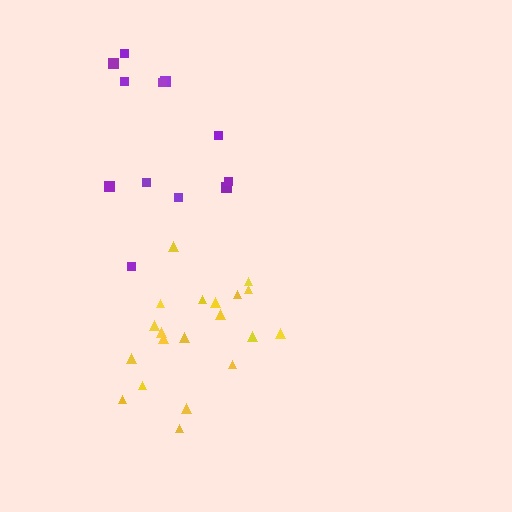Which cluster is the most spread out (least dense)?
Purple.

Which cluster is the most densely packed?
Yellow.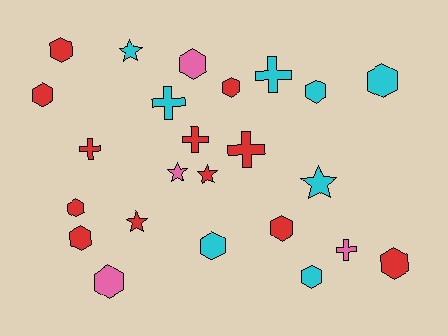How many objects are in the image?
There are 24 objects.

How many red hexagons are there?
There are 7 red hexagons.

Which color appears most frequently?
Red, with 12 objects.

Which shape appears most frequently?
Hexagon, with 13 objects.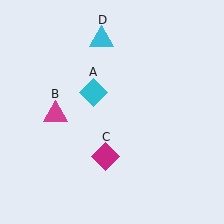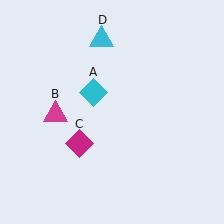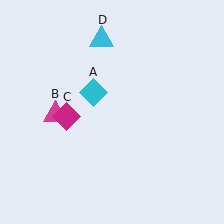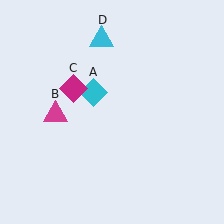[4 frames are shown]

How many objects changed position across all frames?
1 object changed position: magenta diamond (object C).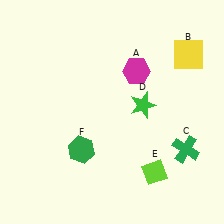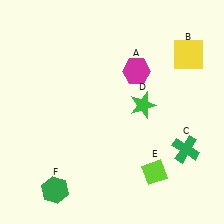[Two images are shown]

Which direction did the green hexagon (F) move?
The green hexagon (F) moved down.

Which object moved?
The green hexagon (F) moved down.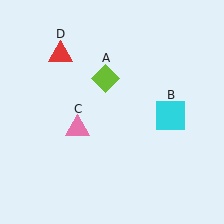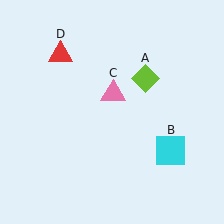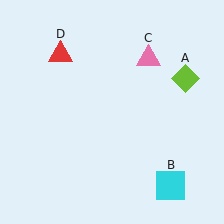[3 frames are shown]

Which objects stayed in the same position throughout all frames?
Red triangle (object D) remained stationary.